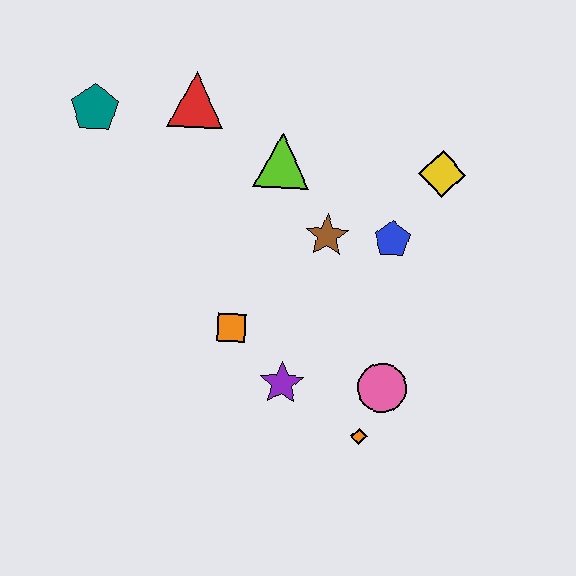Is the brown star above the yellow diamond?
No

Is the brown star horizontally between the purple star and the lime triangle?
No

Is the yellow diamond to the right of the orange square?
Yes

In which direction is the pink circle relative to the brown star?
The pink circle is below the brown star.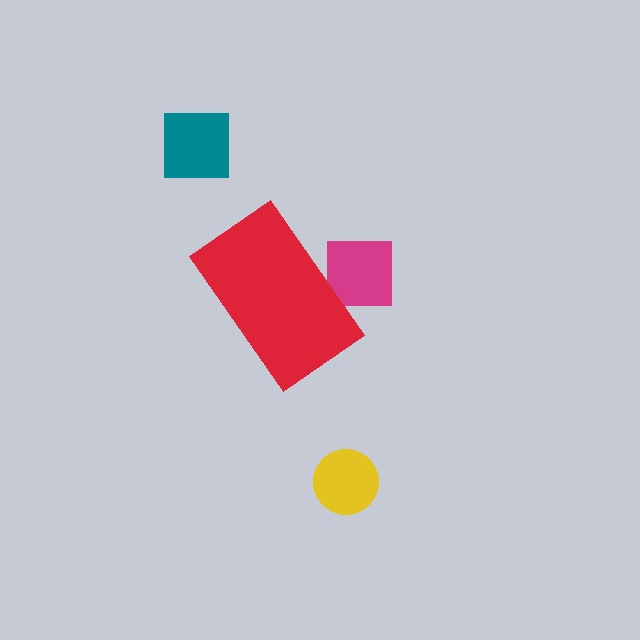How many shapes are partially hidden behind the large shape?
1 shape is partially hidden.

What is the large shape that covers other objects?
A red rectangle.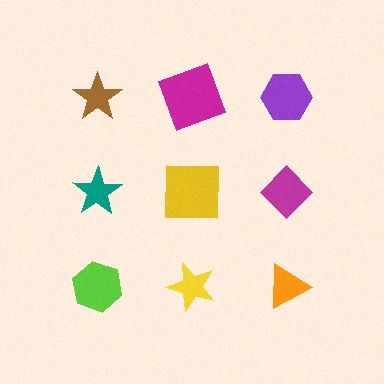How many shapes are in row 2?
3 shapes.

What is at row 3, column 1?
A lime hexagon.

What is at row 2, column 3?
A magenta diamond.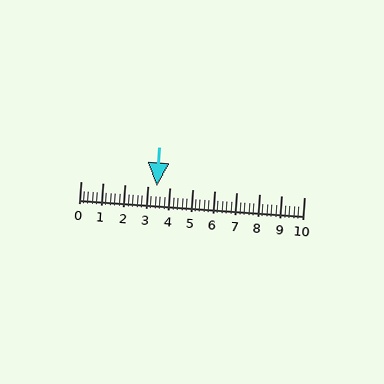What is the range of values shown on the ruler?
The ruler shows values from 0 to 10.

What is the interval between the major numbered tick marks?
The major tick marks are spaced 1 units apart.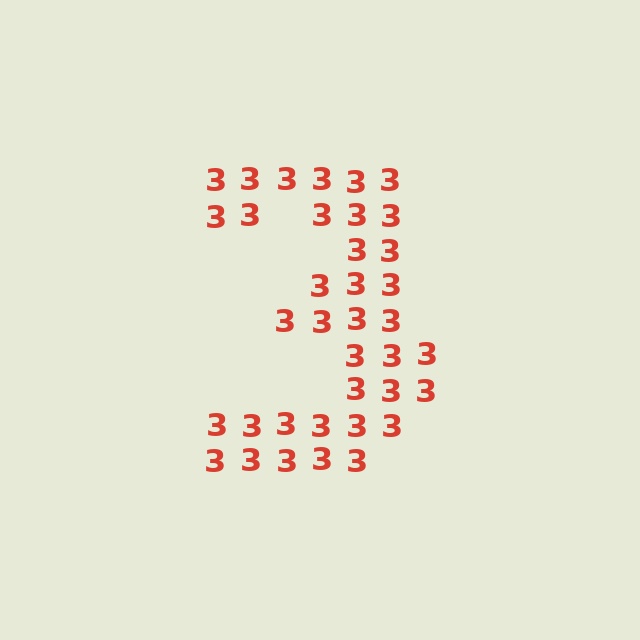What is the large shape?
The large shape is the digit 3.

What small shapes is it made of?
It is made of small digit 3's.